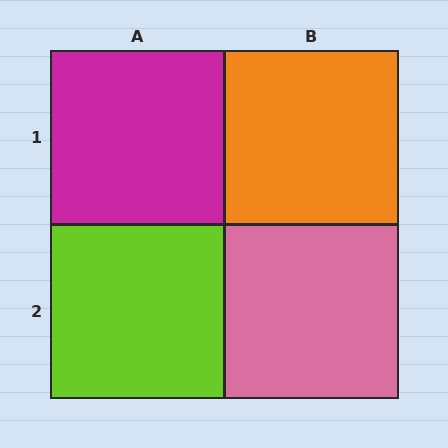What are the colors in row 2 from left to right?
Lime, pink.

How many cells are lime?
1 cell is lime.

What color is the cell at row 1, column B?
Orange.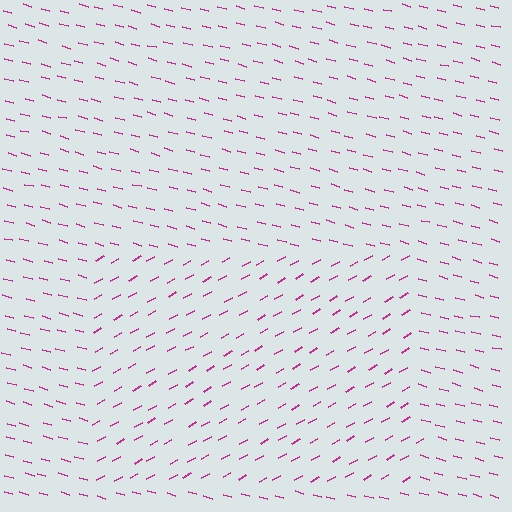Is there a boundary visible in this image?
Yes, there is a texture boundary formed by a change in line orientation.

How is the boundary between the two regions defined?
The boundary is defined purely by a change in line orientation (approximately 45 degrees difference). All lines are the same color and thickness.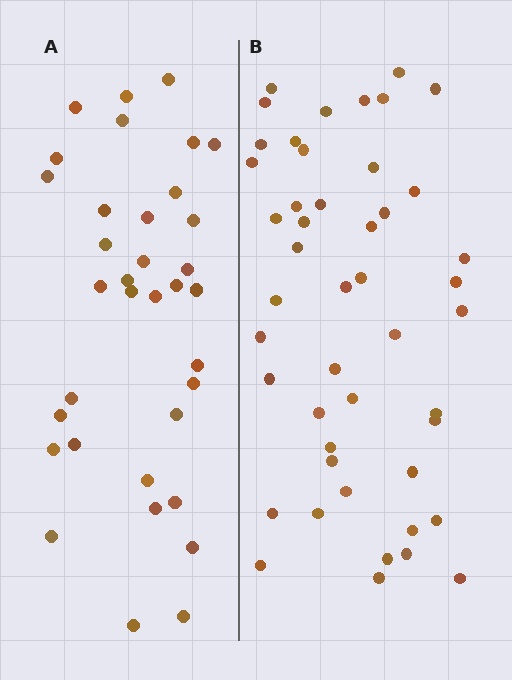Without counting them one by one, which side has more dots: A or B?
Region B (the right region) has more dots.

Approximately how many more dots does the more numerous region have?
Region B has roughly 12 or so more dots than region A.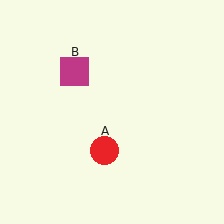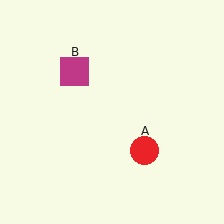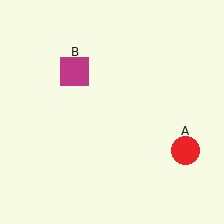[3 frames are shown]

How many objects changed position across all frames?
1 object changed position: red circle (object A).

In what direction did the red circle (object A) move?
The red circle (object A) moved right.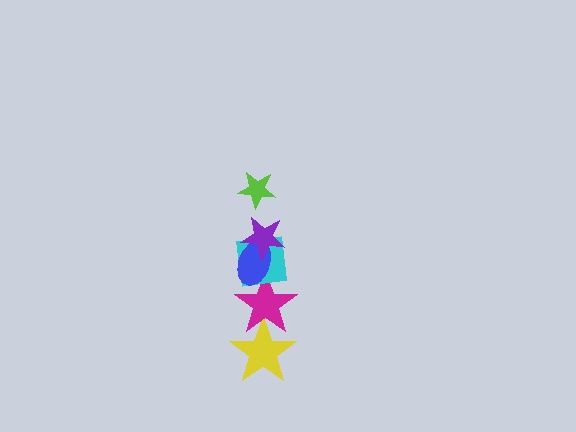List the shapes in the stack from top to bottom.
From top to bottom: the lime star, the purple star, the blue ellipse, the cyan square, the magenta star, the yellow star.